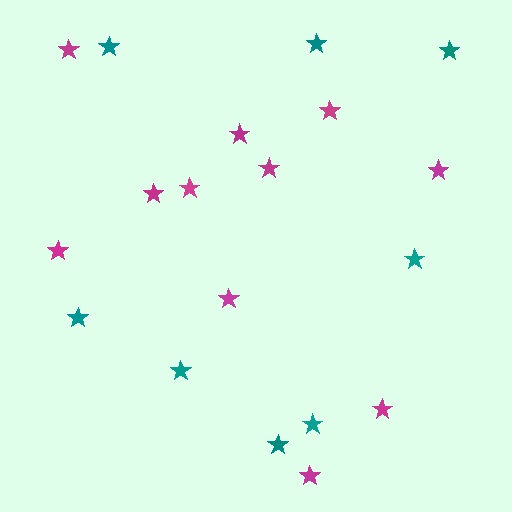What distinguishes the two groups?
There are 2 groups: one group of magenta stars (11) and one group of teal stars (8).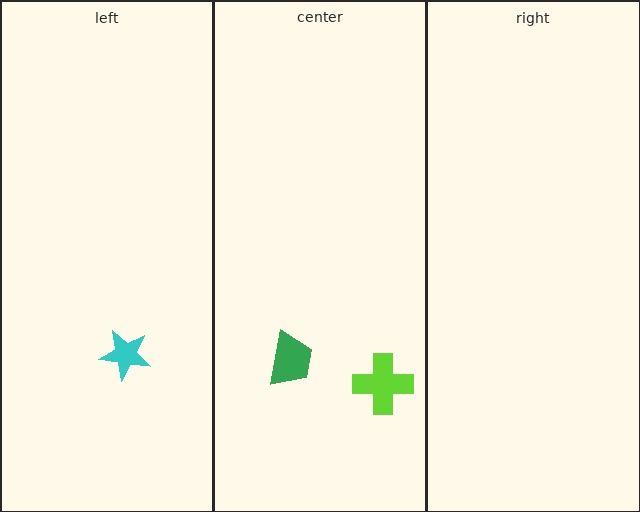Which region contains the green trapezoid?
The center region.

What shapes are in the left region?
The cyan star.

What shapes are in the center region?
The lime cross, the green trapezoid.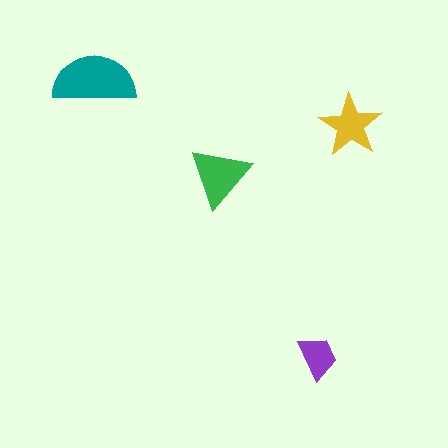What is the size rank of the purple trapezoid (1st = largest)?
4th.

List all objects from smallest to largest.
The purple trapezoid, the yellow star, the green triangle, the teal semicircle.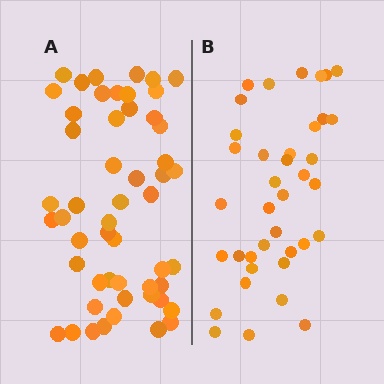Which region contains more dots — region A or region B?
Region A (the left region) has more dots.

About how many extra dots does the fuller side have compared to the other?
Region A has approximately 15 more dots than region B.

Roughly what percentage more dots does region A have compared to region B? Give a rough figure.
About 35% more.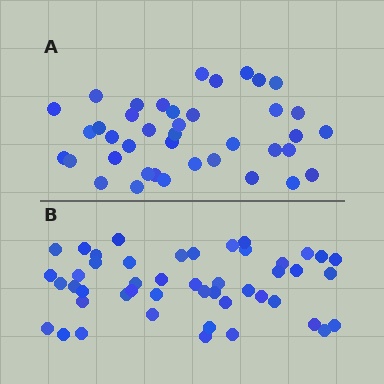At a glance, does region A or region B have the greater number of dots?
Region B (the bottom region) has more dots.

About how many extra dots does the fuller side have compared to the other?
Region B has roughly 8 or so more dots than region A.